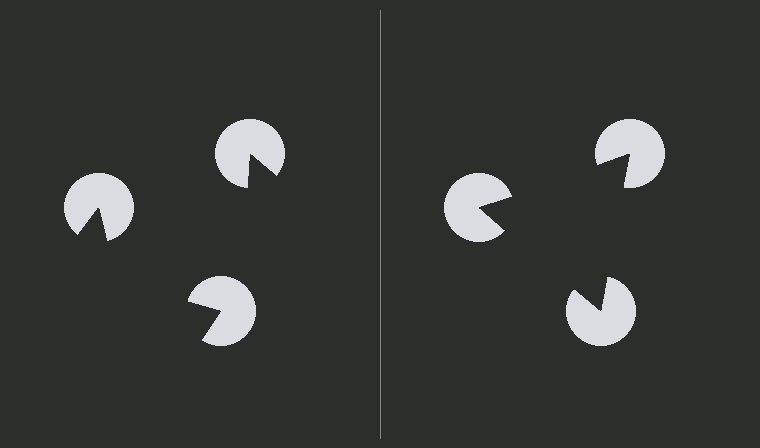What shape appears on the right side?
An illusory triangle.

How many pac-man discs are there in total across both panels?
6 — 3 on each side.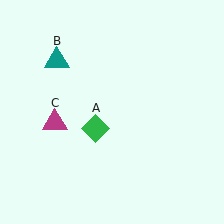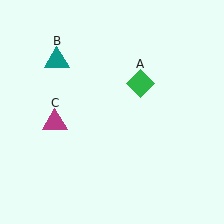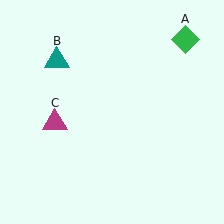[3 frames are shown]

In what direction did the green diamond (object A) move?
The green diamond (object A) moved up and to the right.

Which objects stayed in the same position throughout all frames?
Teal triangle (object B) and magenta triangle (object C) remained stationary.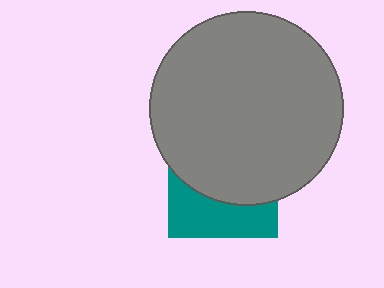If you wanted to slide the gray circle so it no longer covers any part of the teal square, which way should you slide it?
Slide it up — that is the most direct way to separate the two shapes.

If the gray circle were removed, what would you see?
You would see the complete teal square.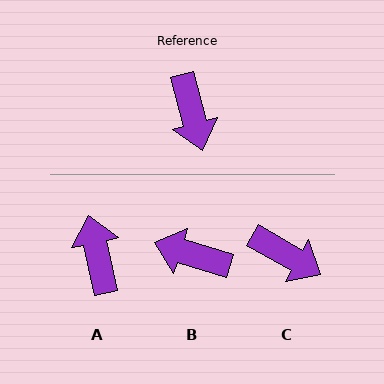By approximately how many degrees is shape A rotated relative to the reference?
Approximately 178 degrees counter-clockwise.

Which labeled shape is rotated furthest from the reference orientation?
A, about 178 degrees away.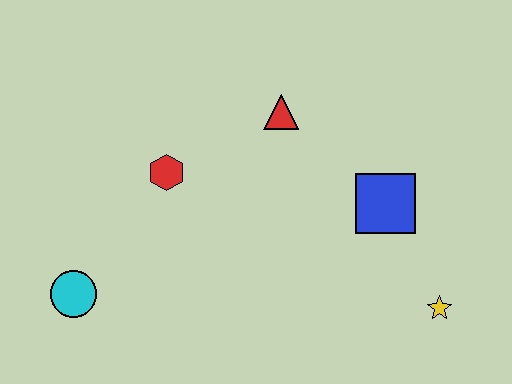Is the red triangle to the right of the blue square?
No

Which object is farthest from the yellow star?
The cyan circle is farthest from the yellow star.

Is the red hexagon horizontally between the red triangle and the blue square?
No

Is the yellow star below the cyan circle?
Yes